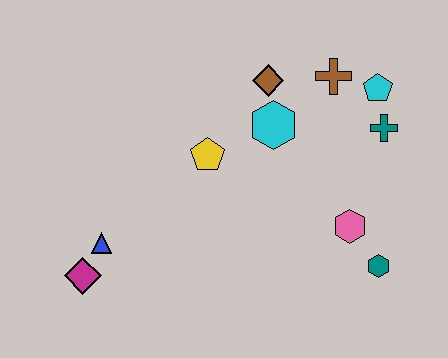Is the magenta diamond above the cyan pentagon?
No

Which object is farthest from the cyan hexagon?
The magenta diamond is farthest from the cyan hexagon.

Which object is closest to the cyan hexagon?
The brown diamond is closest to the cyan hexagon.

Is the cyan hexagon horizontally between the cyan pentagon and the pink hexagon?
No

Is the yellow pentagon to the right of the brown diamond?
No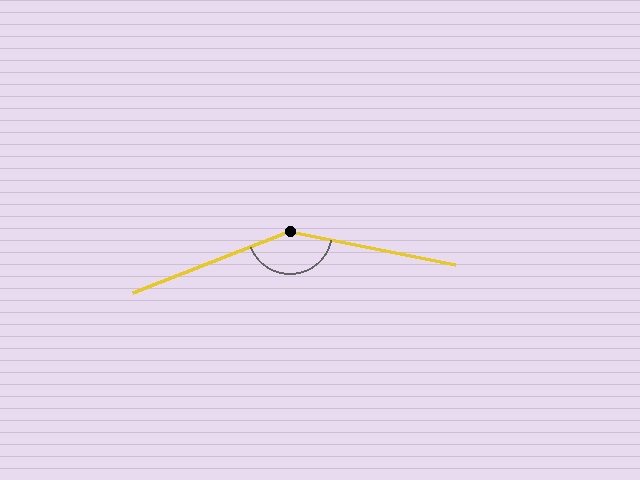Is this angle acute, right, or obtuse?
It is obtuse.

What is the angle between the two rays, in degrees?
Approximately 148 degrees.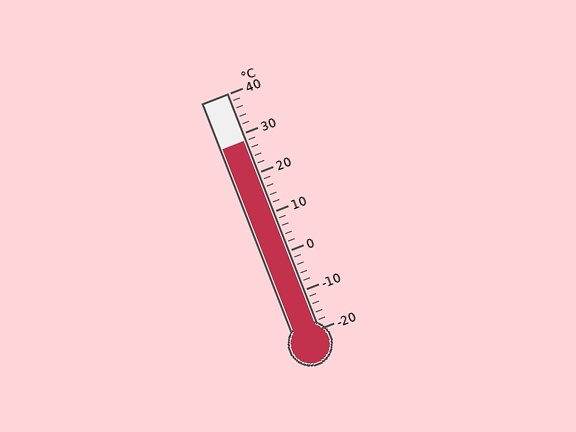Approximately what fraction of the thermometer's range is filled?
The thermometer is filled to approximately 80% of its range.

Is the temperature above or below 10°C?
The temperature is above 10°C.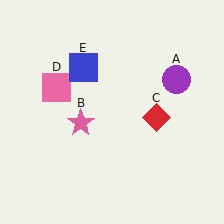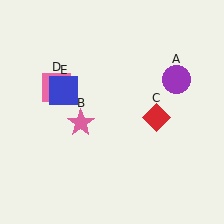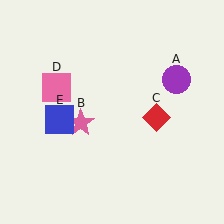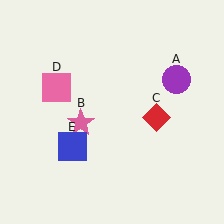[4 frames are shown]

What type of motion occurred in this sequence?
The blue square (object E) rotated counterclockwise around the center of the scene.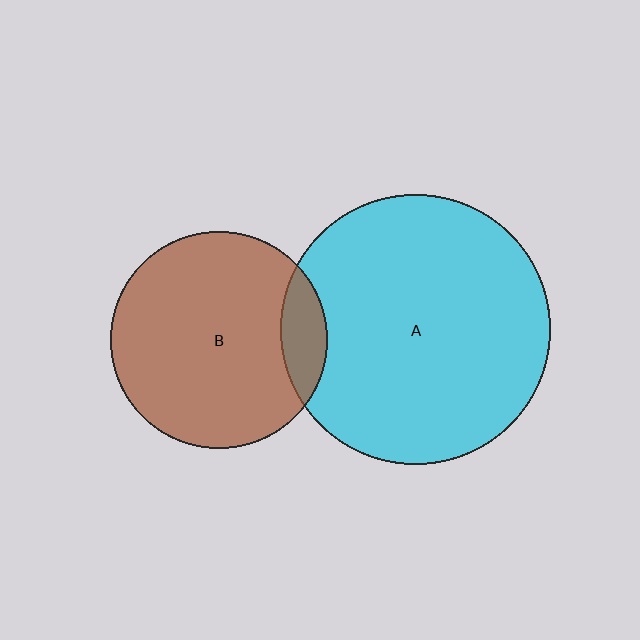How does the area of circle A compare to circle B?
Approximately 1.6 times.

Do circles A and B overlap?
Yes.